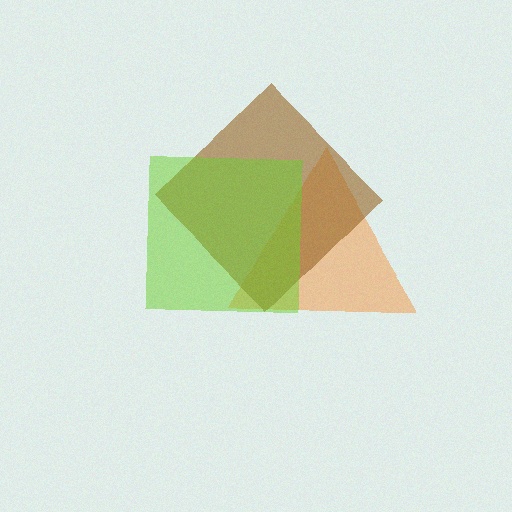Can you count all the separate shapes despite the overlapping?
Yes, there are 3 separate shapes.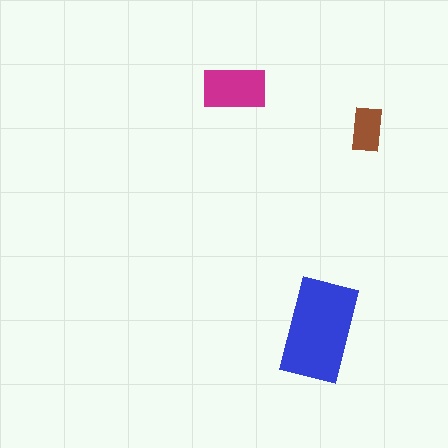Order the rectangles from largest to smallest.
the blue one, the magenta one, the brown one.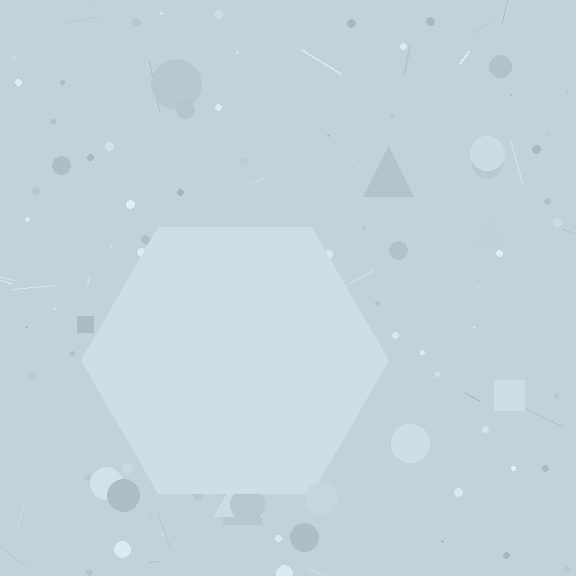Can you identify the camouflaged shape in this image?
The camouflaged shape is a hexagon.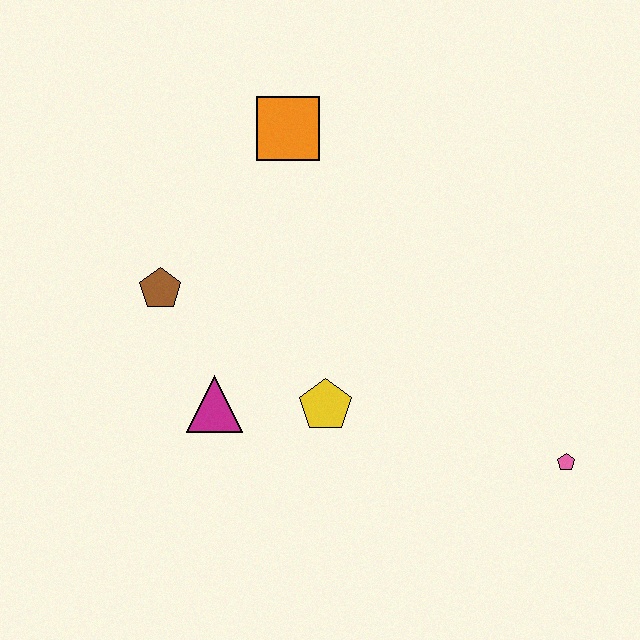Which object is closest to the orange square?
The brown pentagon is closest to the orange square.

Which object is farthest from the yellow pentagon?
The orange square is farthest from the yellow pentagon.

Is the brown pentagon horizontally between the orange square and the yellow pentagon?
No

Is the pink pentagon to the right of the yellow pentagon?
Yes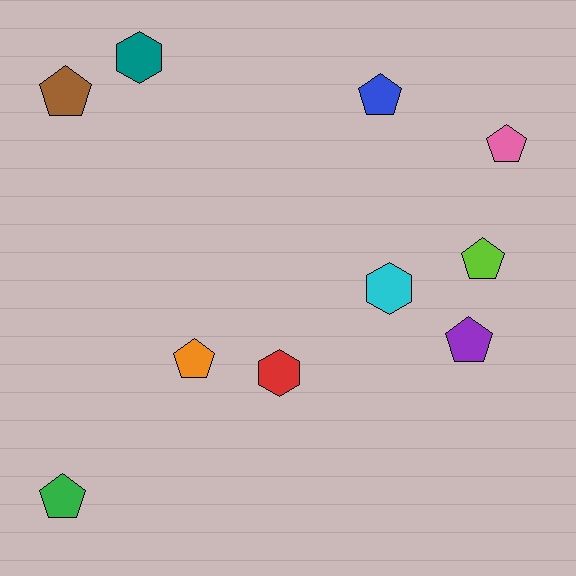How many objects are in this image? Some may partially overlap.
There are 10 objects.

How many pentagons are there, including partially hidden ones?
There are 7 pentagons.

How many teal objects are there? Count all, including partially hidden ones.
There is 1 teal object.